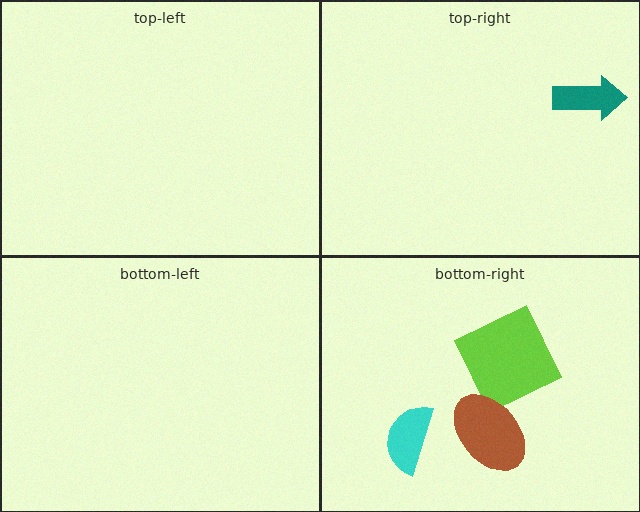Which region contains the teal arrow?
The top-right region.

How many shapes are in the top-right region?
1.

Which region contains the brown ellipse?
The bottom-right region.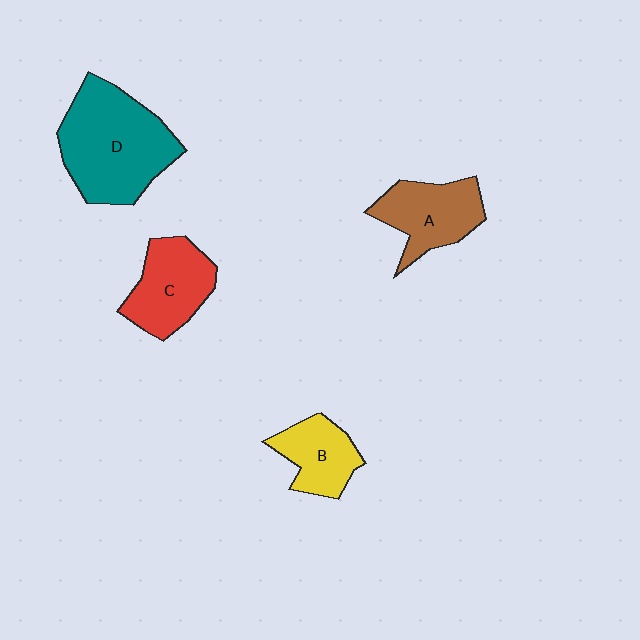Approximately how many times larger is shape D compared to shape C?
Approximately 1.7 times.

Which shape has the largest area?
Shape D (teal).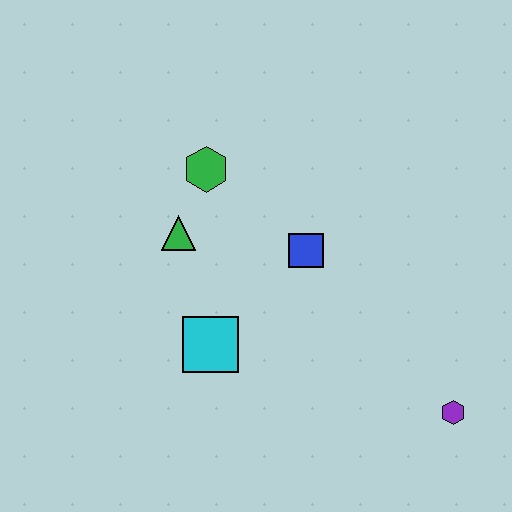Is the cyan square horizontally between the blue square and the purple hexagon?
No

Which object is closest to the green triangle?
The green hexagon is closest to the green triangle.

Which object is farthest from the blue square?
The purple hexagon is farthest from the blue square.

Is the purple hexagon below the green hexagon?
Yes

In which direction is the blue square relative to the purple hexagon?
The blue square is above the purple hexagon.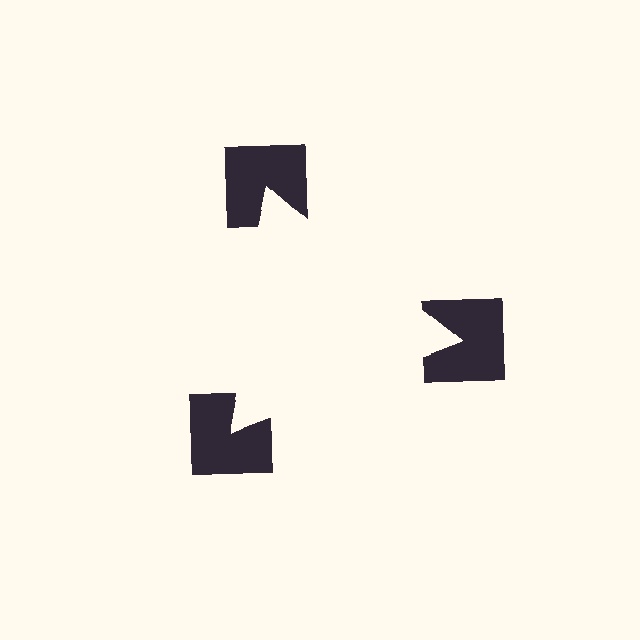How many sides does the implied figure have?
3 sides.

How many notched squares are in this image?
There are 3 — one at each vertex of the illusory triangle.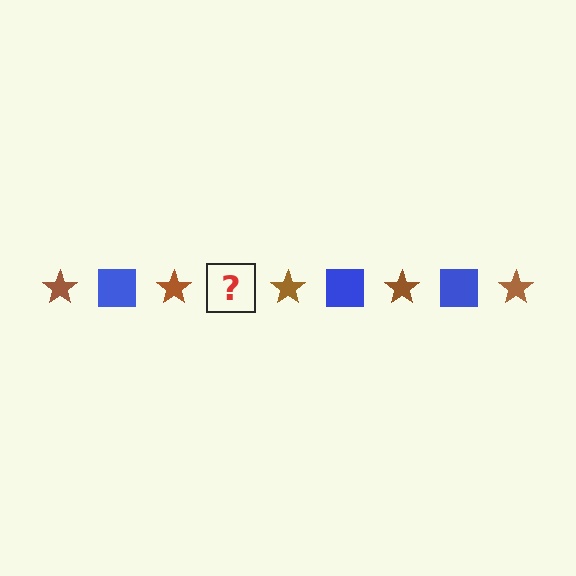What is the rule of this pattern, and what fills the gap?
The rule is that the pattern alternates between brown star and blue square. The gap should be filled with a blue square.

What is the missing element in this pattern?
The missing element is a blue square.